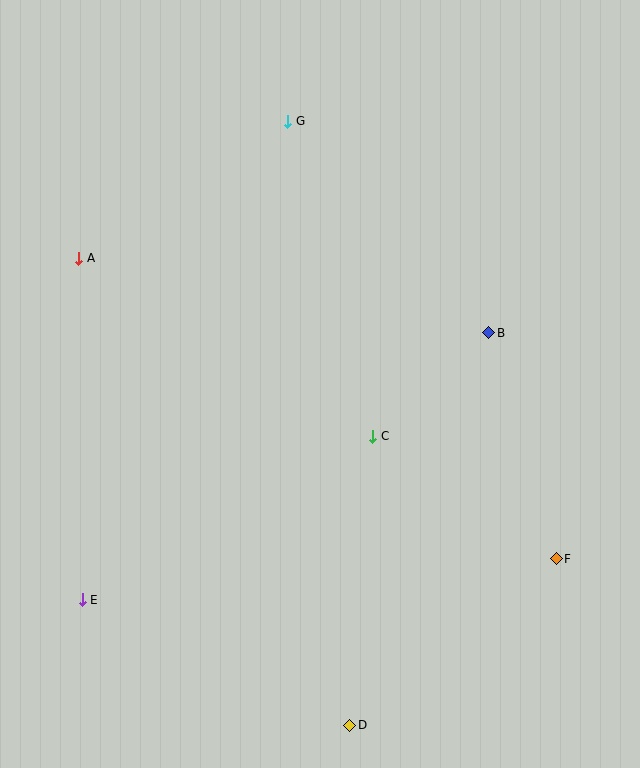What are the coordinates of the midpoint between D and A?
The midpoint between D and A is at (214, 492).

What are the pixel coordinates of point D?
Point D is at (350, 725).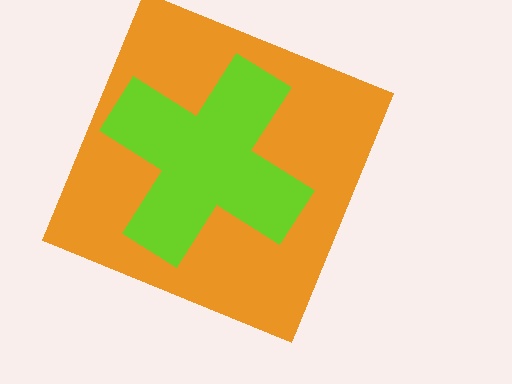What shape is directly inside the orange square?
The lime cross.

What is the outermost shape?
The orange square.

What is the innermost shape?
The lime cross.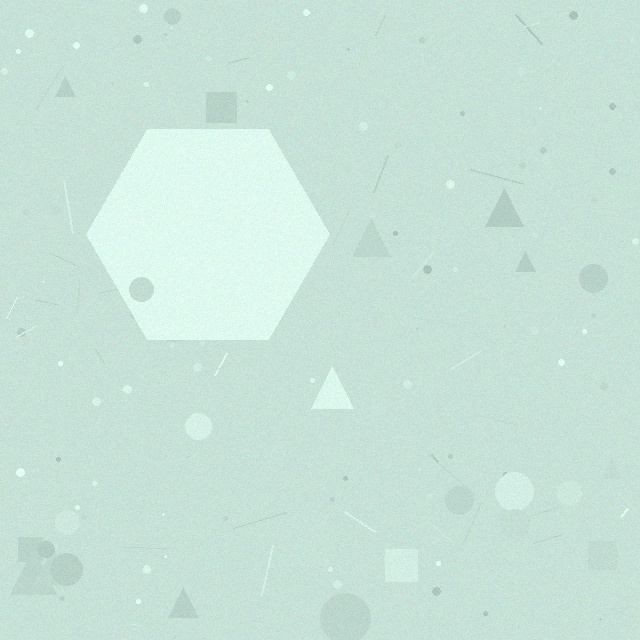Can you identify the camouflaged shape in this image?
The camouflaged shape is a hexagon.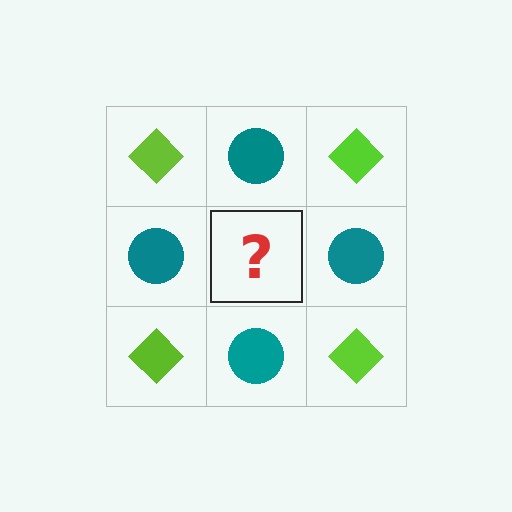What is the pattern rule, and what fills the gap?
The rule is that it alternates lime diamond and teal circle in a checkerboard pattern. The gap should be filled with a lime diamond.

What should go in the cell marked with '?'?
The missing cell should contain a lime diamond.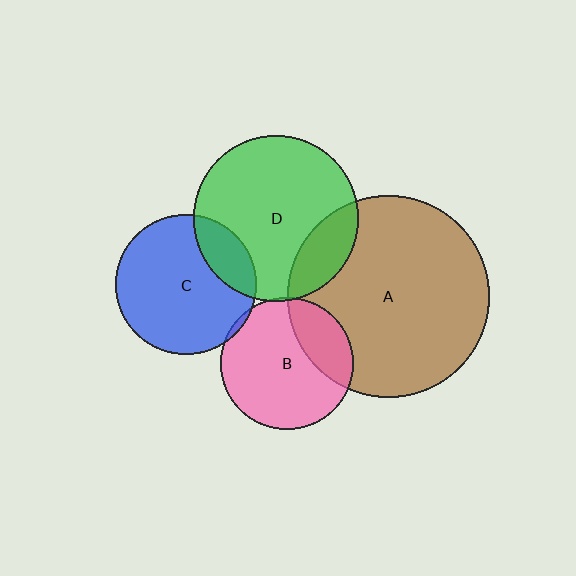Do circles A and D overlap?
Yes.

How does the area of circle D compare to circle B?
Approximately 1.6 times.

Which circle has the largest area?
Circle A (brown).